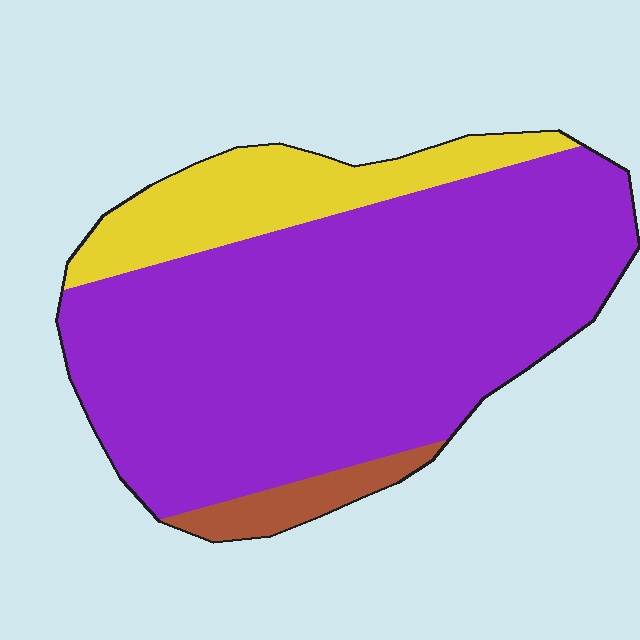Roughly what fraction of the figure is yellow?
Yellow takes up about one sixth (1/6) of the figure.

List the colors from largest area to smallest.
From largest to smallest: purple, yellow, brown.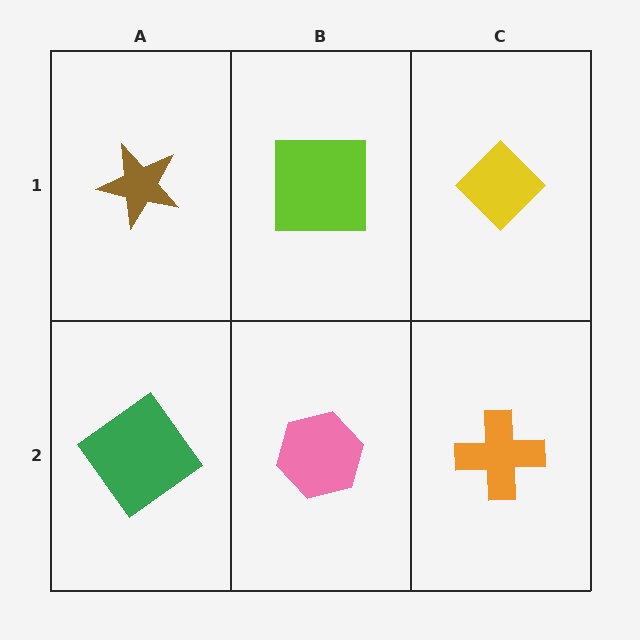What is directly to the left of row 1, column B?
A brown star.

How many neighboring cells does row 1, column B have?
3.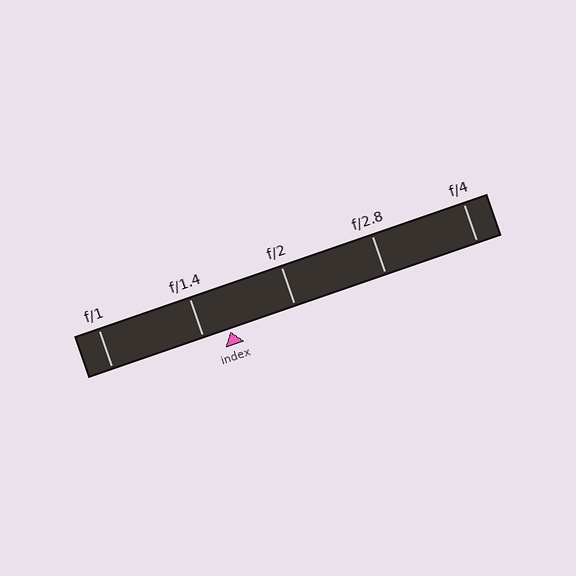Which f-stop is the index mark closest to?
The index mark is closest to f/1.4.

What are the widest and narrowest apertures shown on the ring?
The widest aperture shown is f/1 and the narrowest is f/4.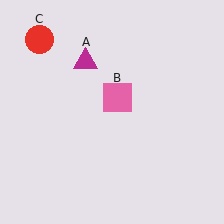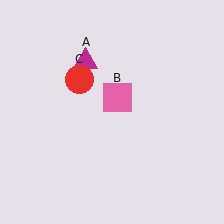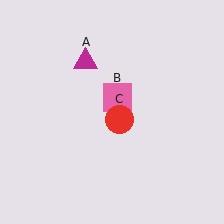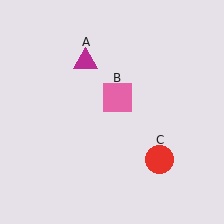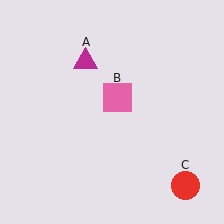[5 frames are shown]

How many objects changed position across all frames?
1 object changed position: red circle (object C).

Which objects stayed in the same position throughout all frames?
Magenta triangle (object A) and pink square (object B) remained stationary.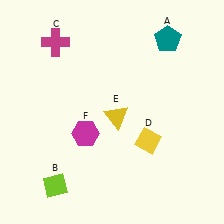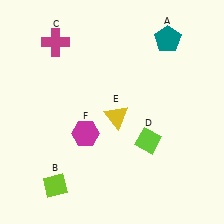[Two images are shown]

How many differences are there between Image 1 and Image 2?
There is 1 difference between the two images.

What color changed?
The diamond (D) changed from yellow in Image 1 to lime in Image 2.